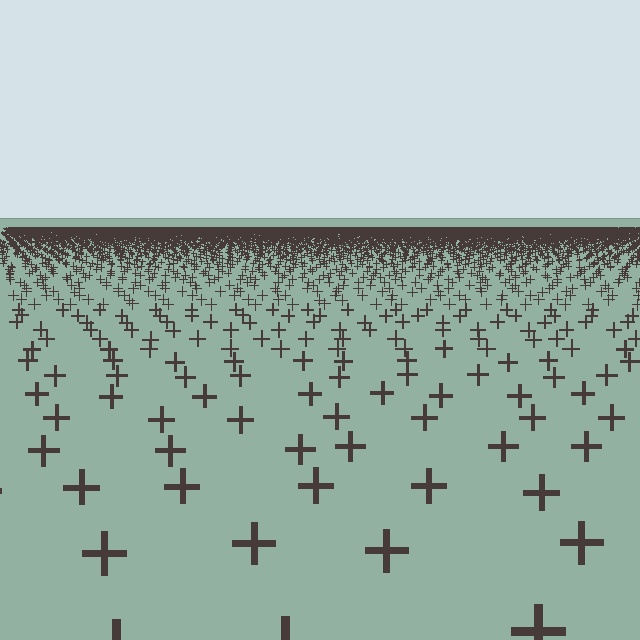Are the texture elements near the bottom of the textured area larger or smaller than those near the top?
Larger. Near the bottom, elements are closer to the viewer and appear at a bigger on-screen size.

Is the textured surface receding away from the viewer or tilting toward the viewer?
The surface is receding away from the viewer. Texture elements get smaller and denser toward the top.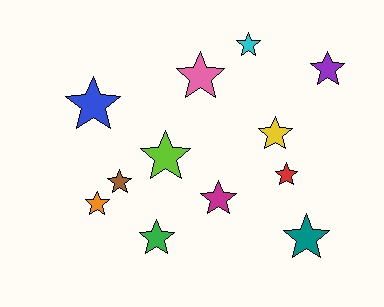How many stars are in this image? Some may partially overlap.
There are 12 stars.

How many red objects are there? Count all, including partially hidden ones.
There is 1 red object.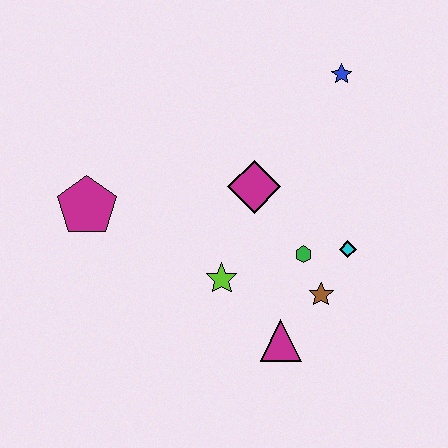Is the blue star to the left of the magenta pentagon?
No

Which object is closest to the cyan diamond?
The green hexagon is closest to the cyan diamond.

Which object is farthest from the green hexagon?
The magenta pentagon is farthest from the green hexagon.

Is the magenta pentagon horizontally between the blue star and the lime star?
No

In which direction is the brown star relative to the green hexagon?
The brown star is below the green hexagon.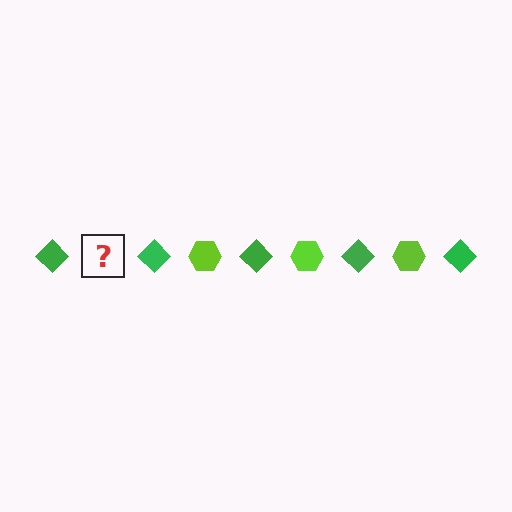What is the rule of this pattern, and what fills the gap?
The rule is that the pattern alternates between green diamond and lime hexagon. The gap should be filled with a lime hexagon.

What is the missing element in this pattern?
The missing element is a lime hexagon.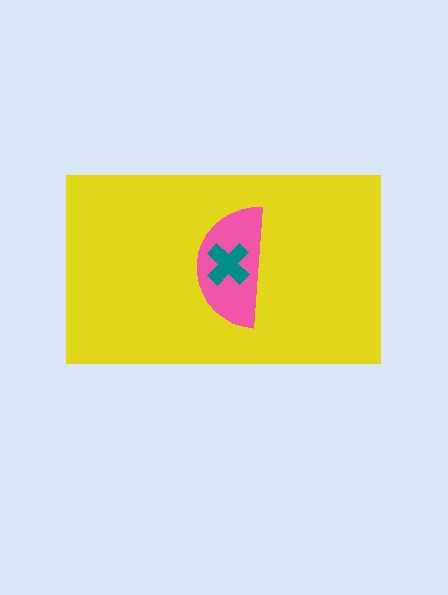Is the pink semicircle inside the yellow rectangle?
Yes.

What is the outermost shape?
The yellow rectangle.